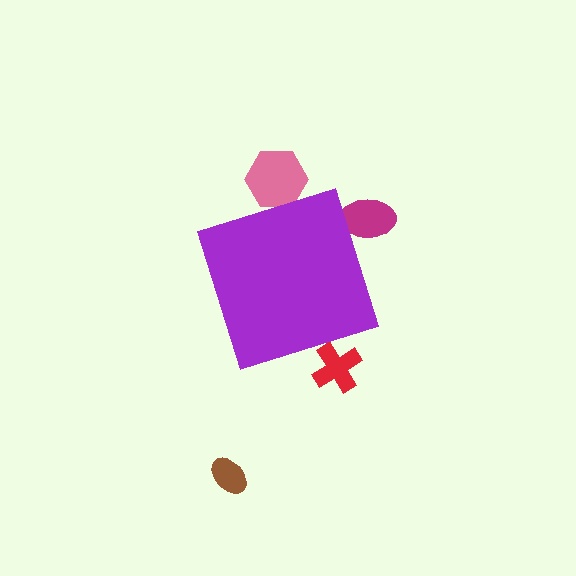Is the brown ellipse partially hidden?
No, the brown ellipse is fully visible.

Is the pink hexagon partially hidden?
Yes, the pink hexagon is partially hidden behind the purple diamond.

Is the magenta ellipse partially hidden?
Yes, the magenta ellipse is partially hidden behind the purple diamond.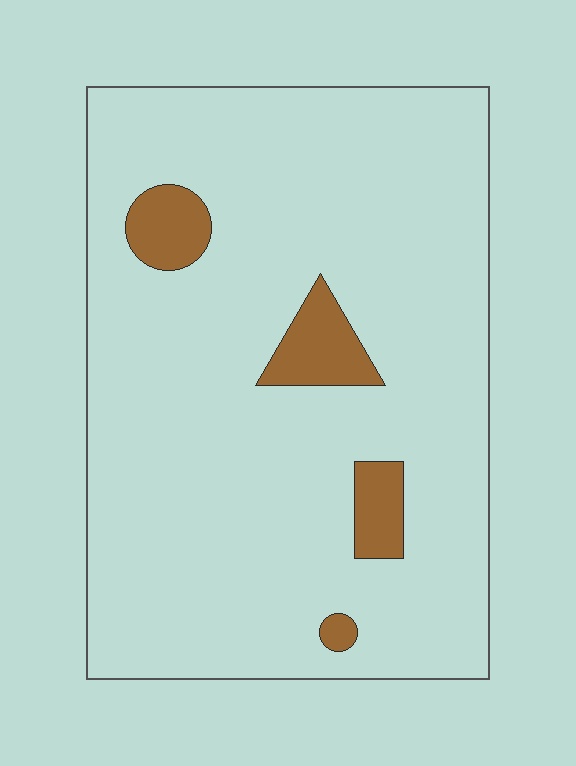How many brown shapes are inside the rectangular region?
4.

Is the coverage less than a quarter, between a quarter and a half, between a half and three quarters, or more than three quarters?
Less than a quarter.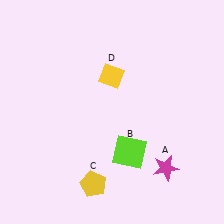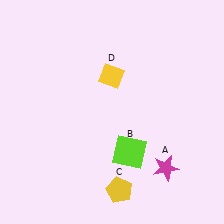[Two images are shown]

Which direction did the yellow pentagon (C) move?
The yellow pentagon (C) moved right.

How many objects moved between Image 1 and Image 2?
1 object moved between the two images.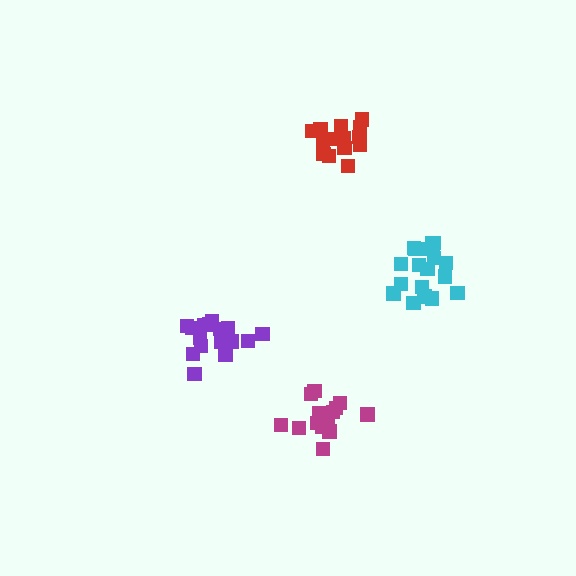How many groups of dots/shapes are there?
There are 4 groups.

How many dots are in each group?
Group 1: 15 dots, Group 2: 18 dots, Group 3: 17 dots, Group 4: 16 dots (66 total).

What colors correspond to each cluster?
The clusters are colored: magenta, cyan, purple, red.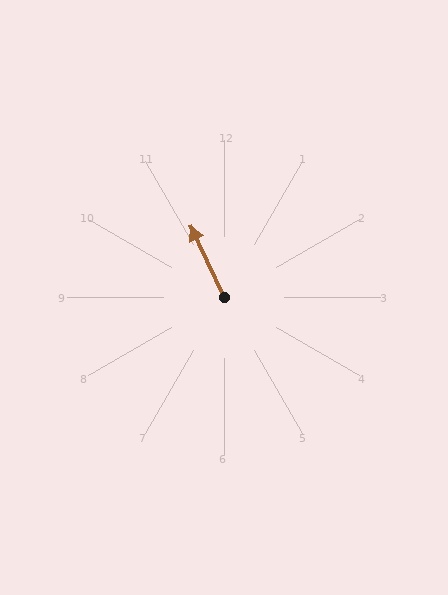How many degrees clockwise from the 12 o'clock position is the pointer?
Approximately 335 degrees.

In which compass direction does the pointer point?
Northwest.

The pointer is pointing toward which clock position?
Roughly 11 o'clock.